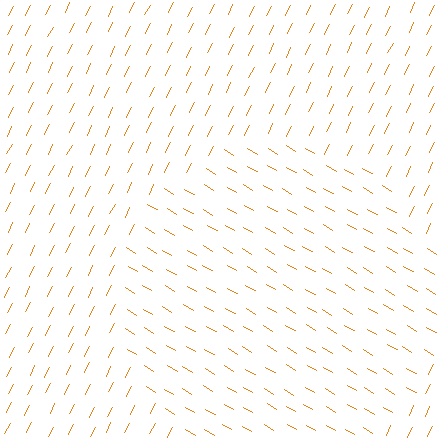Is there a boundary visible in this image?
Yes, there is a texture boundary formed by a change in line orientation.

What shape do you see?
I see a circle.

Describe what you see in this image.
The image is filled with small orange line segments. A circle region in the image has lines oriented differently from the surrounding lines, creating a visible texture boundary.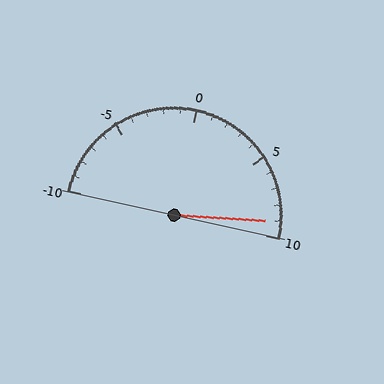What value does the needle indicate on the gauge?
The needle indicates approximately 9.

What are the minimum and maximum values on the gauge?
The gauge ranges from -10 to 10.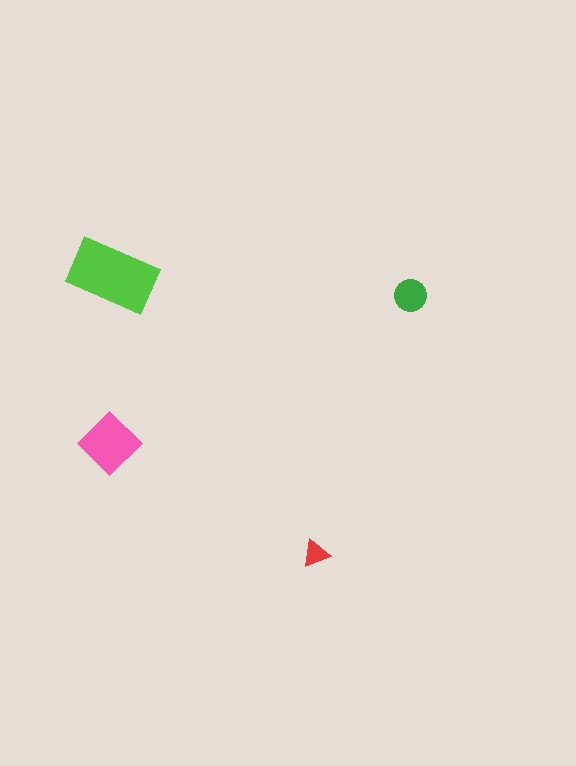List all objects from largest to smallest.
The lime rectangle, the pink diamond, the green circle, the red triangle.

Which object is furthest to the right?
The green circle is rightmost.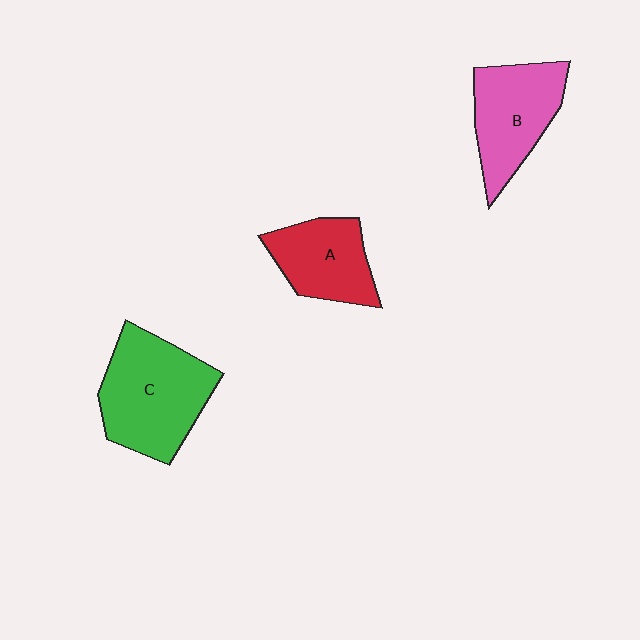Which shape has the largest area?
Shape C (green).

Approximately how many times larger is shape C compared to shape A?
Approximately 1.5 times.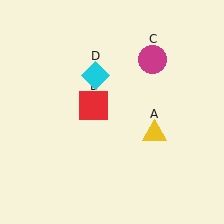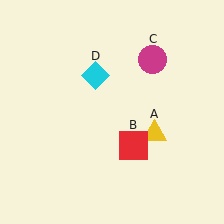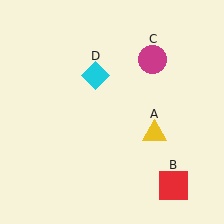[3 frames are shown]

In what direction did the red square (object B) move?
The red square (object B) moved down and to the right.